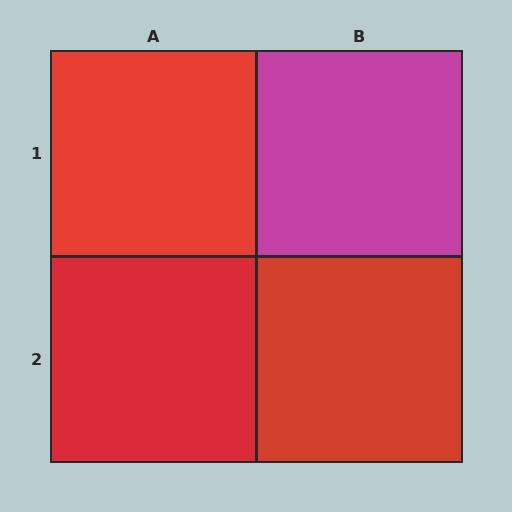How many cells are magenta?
1 cell is magenta.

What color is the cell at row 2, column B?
Red.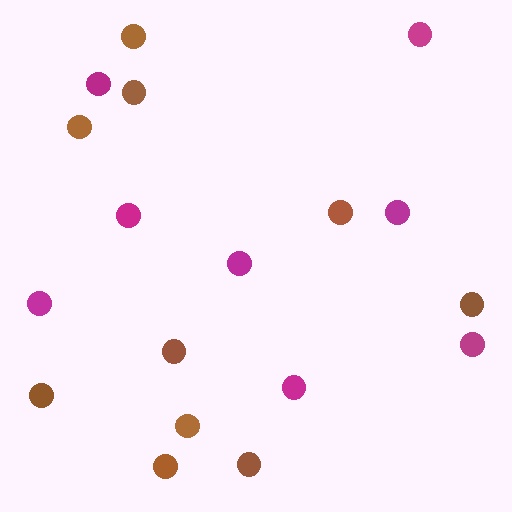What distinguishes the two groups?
There are 2 groups: one group of brown circles (10) and one group of magenta circles (8).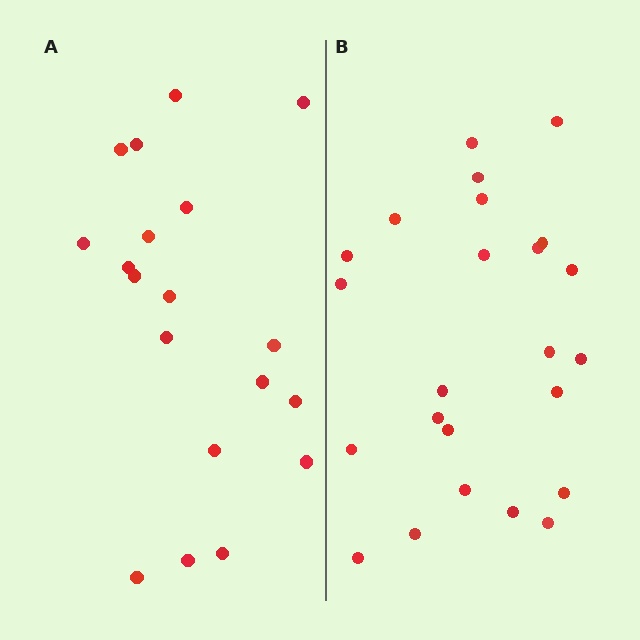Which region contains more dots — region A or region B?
Region B (the right region) has more dots.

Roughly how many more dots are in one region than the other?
Region B has about 5 more dots than region A.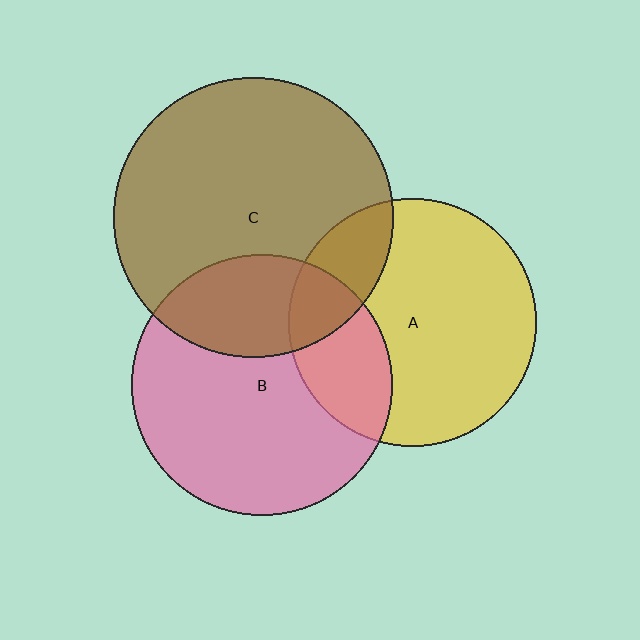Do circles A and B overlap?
Yes.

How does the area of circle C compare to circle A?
Approximately 1.3 times.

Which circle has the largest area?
Circle C (brown).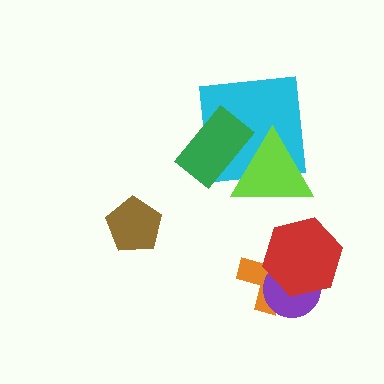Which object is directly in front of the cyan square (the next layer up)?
The green rectangle is directly in front of the cyan square.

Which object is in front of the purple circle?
The red hexagon is in front of the purple circle.